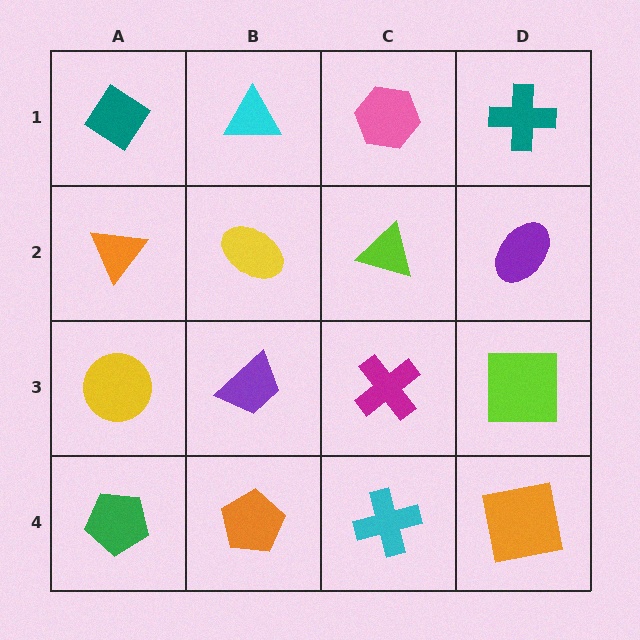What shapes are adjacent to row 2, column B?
A cyan triangle (row 1, column B), a purple trapezoid (row 3, column B), an orange triangle (row 2, column A), a lime triangle (row 2, column C).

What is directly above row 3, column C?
A lime triangle.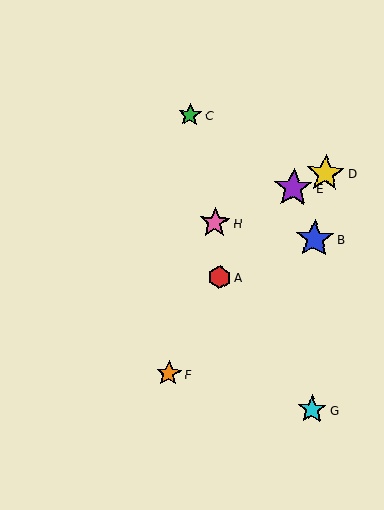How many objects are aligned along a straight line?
3 objects (D, E, H) are aligned along a straight line.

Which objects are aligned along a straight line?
Objects D, E, H are aligned along a straight line.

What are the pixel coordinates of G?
Object G is at (312, 409).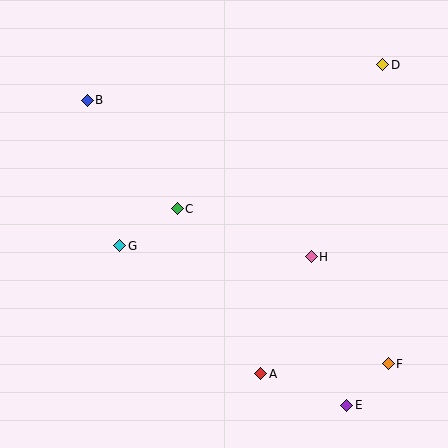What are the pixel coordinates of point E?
Point E is at (347, 405).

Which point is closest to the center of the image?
Point C at (177, 209) is closest to the center.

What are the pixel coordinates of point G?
Point G is at (120, 246).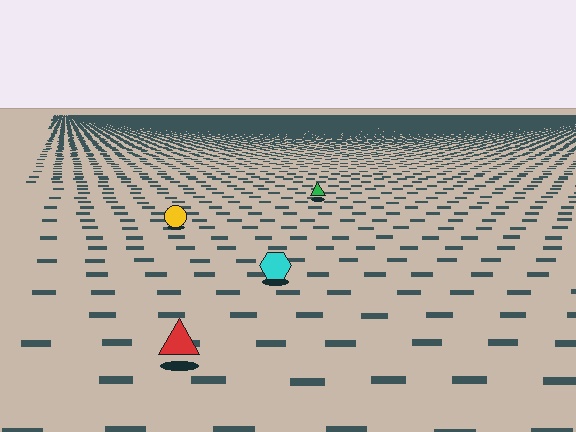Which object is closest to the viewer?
The red triangle is closest. The texture marks near it are larger and more spread out.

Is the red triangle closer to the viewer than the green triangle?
Yes. The red triangle is closer — you can tell from the texture gradient: the ground texture is coarser near it.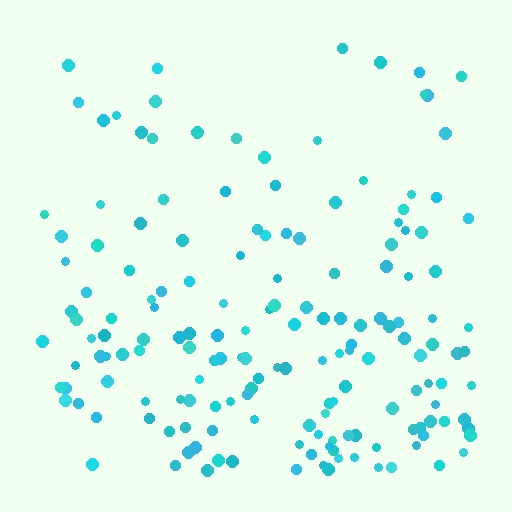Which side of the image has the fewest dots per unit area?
The top.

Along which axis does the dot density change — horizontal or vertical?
Vertical.